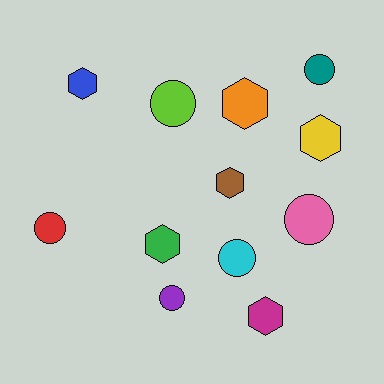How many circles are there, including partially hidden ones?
There are 6 circles.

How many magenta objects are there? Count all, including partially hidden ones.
There is 1 magenta object.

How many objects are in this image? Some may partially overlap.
There are 12 objects.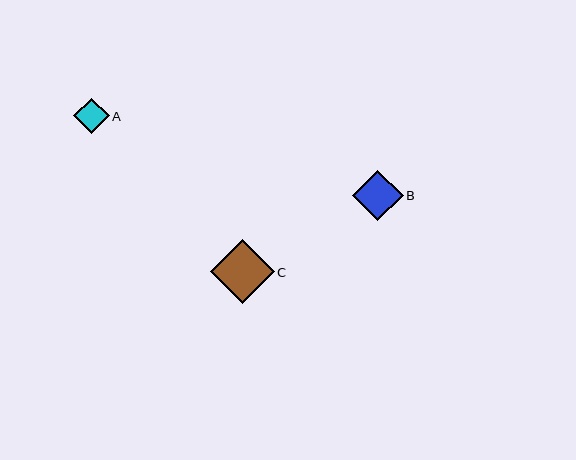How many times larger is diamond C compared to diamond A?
Diamond C is approximately 1.8 times the size of diamond A.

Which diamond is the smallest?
Diamond A is the smallest with a size of approximately 35 pixels.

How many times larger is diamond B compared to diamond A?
Diamond B is approximately 1.4 times the size of diamond A.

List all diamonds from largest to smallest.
From largest to smallest: C, B, A.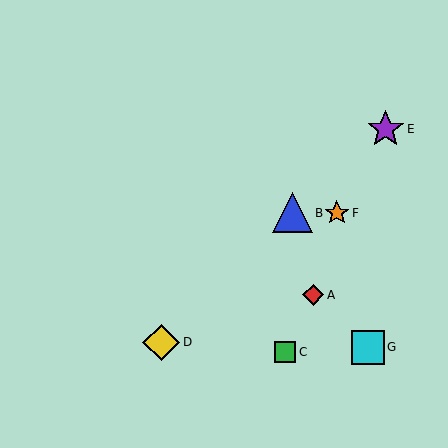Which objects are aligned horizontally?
Objects B, F are aligned horizontally.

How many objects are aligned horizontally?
2 objects (B, F) are aligned horizontally.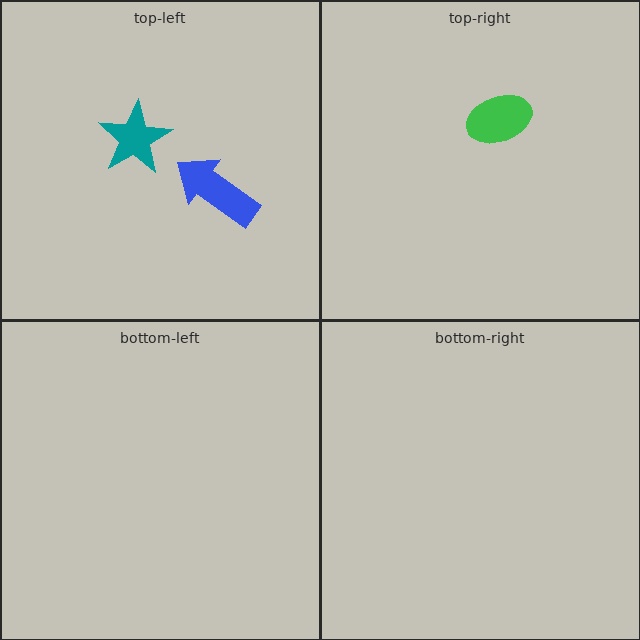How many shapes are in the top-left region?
2.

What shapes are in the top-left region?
The teal star, the blue arrow.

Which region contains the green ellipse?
The top-right region.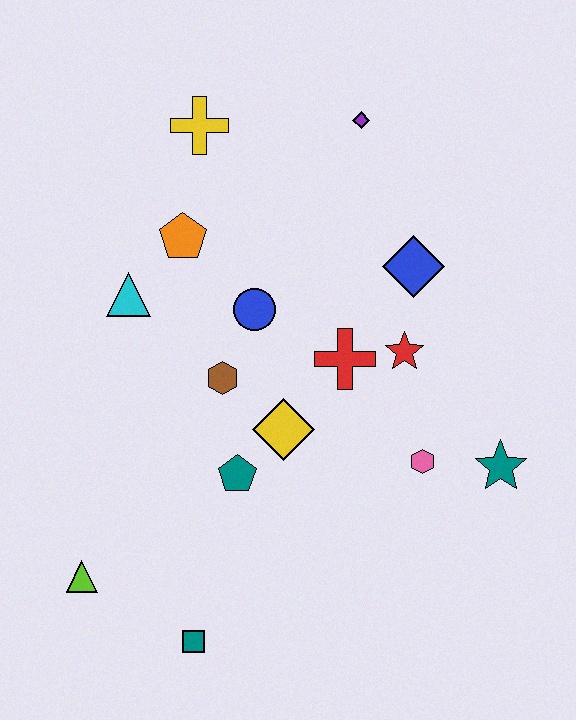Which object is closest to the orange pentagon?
The cyan triangle is closest to the orange pentagon.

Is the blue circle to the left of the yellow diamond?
Yes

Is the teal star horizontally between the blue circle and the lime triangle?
No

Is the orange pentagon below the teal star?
No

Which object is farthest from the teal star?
The yellow cross is farthest from the teal star.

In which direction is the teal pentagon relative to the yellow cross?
The teal pentagon is below the yellow cross.